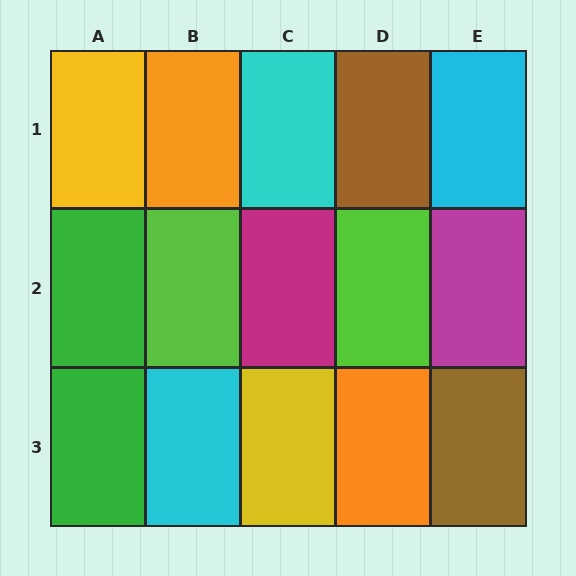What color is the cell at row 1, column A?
Yellow.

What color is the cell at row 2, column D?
Lime.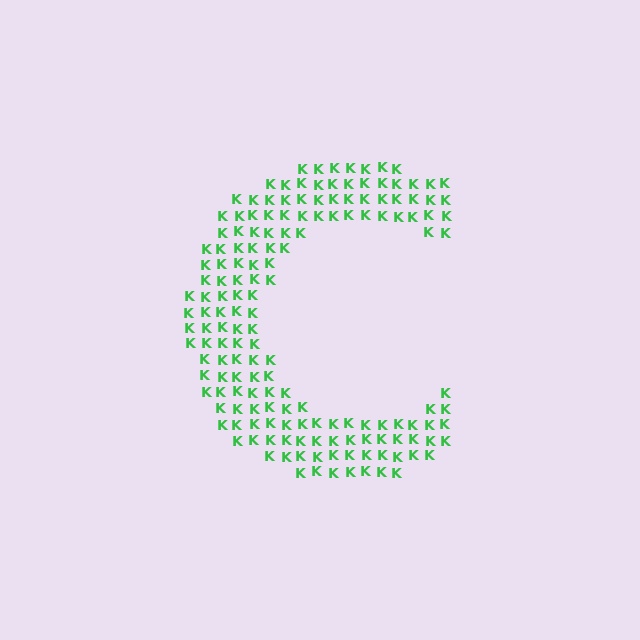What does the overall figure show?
The overall figure shows the letter C.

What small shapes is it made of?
It is made of small letter K's.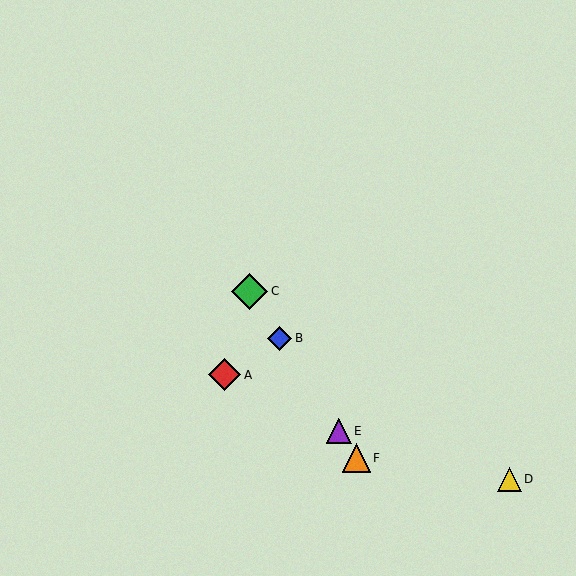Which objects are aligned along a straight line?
Objects B, C, E, F are aligned along a straight line.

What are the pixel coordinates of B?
Object B is at (280, 338).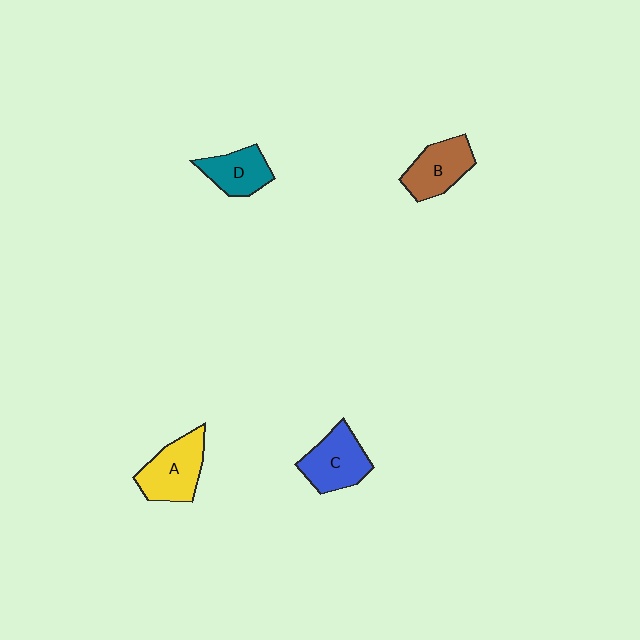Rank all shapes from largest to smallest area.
From largest to smallest: A (yellow), C (blue), B (brown), D (teal).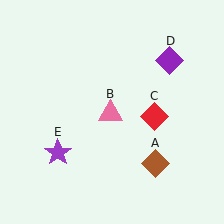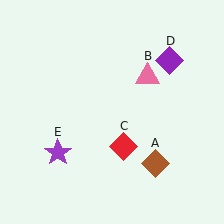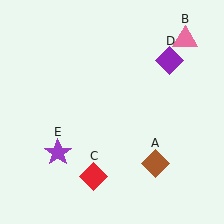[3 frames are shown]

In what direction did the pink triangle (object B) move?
The pink triangle (object B) moved up and to the right.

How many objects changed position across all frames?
2 objects changed position: pink triangle (object B), red diamond (object C).